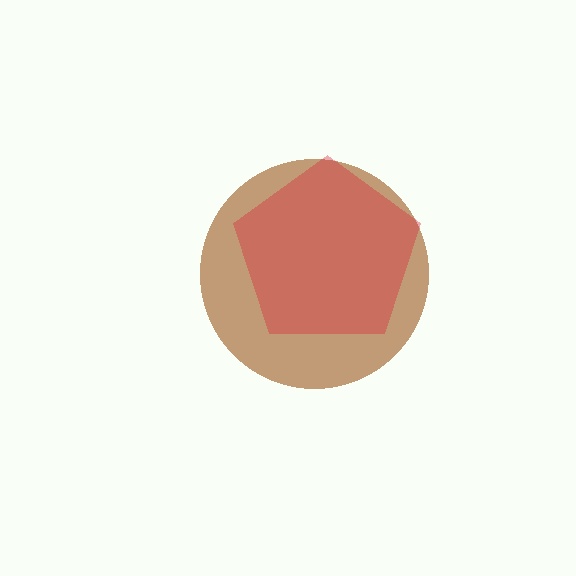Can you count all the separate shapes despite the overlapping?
Yes, there are 2 separate shapes.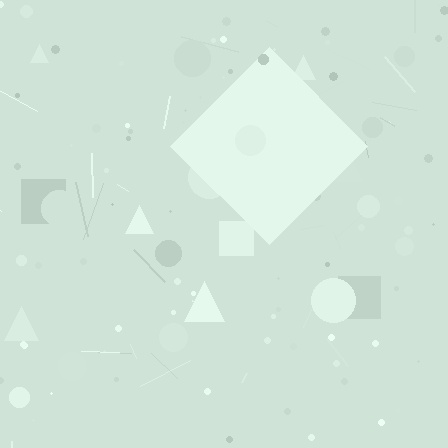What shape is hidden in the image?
A diamond is hidden in the image.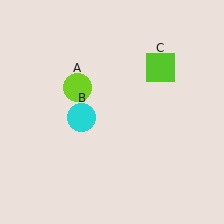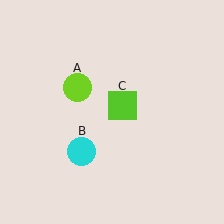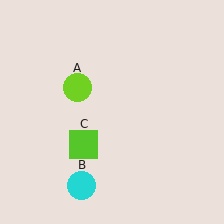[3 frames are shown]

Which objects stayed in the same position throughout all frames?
Lime circle (object A) remained stationary.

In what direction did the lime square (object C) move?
The lime square (object C) moved down and to the left.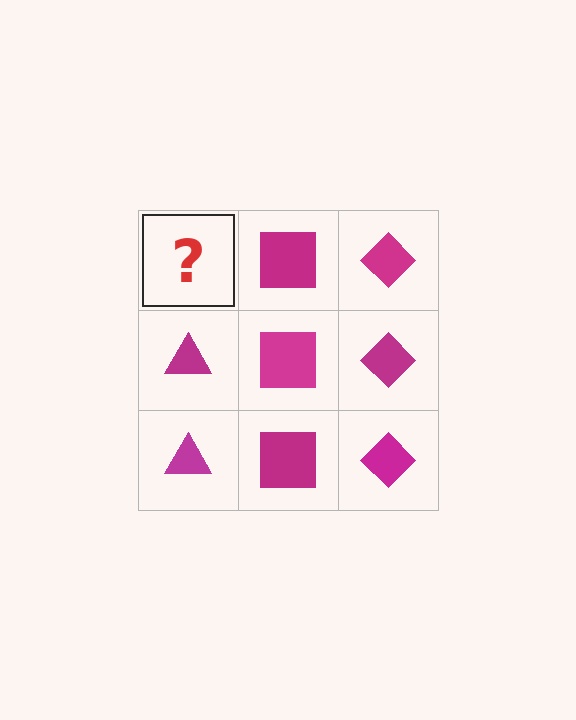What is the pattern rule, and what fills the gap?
The rule is that each column has a consistent shape. The gap should be filled with a magenta triangle.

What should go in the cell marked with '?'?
The missing cell should contain a magenta triangle.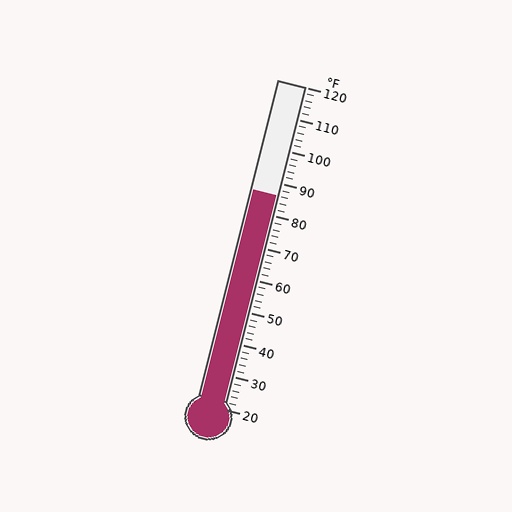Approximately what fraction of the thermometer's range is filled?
The thermometer is filled to approximately 65% of its range.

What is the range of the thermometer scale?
The thermometer scale ranges from 20°F to 120°F.